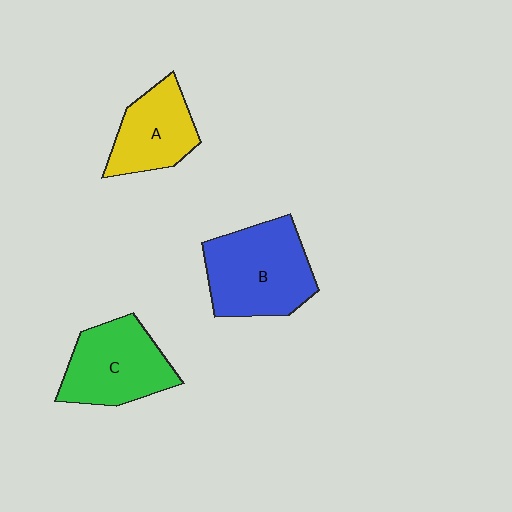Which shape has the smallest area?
Shape A (yellow).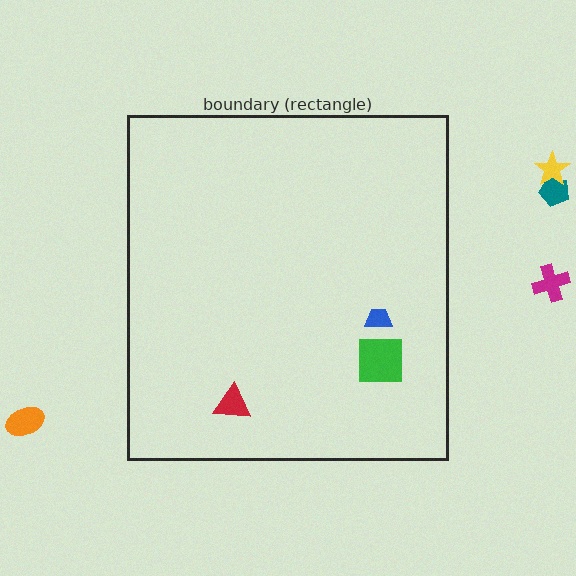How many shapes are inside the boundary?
3 inside, 4 outside.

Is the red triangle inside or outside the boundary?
Inside.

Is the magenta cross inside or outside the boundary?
Outside.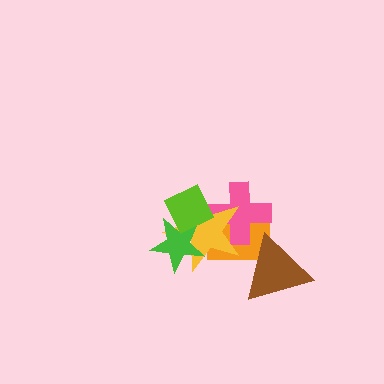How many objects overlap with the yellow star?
4 objects overlap with the yellow star.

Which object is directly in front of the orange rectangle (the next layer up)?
The pink cross is directly in front of the orange rectangle.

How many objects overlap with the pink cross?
3 objects overlap with the pink cross.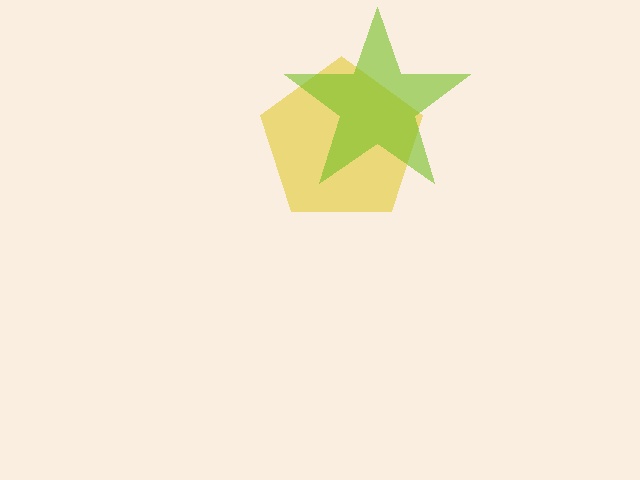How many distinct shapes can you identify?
There are 2 distinct shapes: a yellow pentagon, a lime star.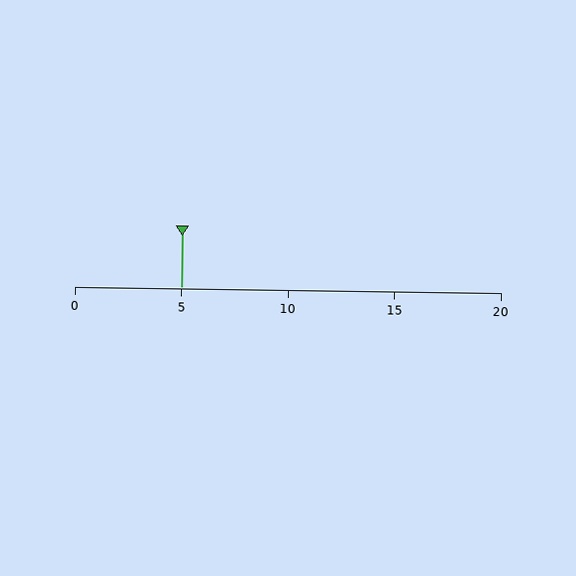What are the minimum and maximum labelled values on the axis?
The axis runs from 0 to 20.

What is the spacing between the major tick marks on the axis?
The major ticks are spaced 5 apart.